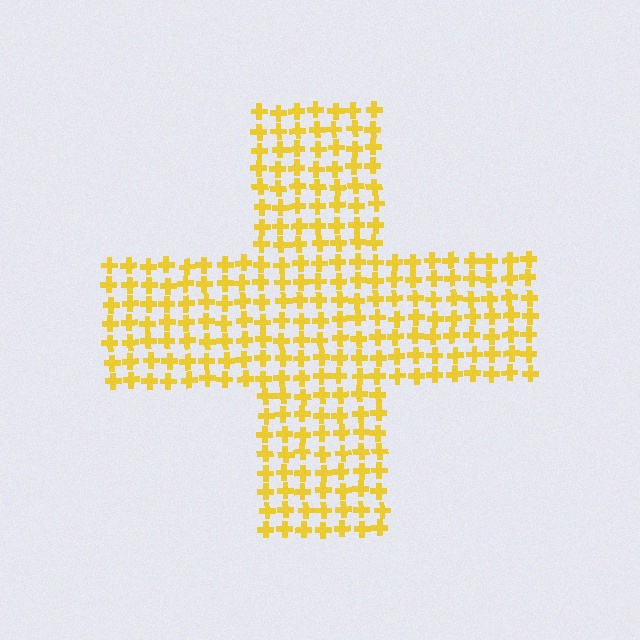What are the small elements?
The small elements are crosses.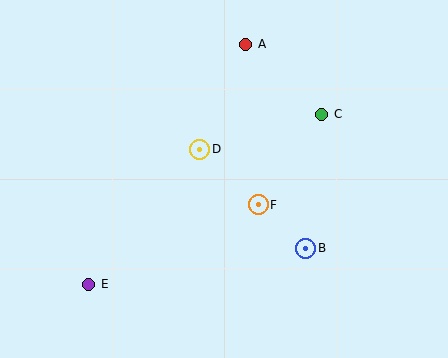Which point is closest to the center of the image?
Point D at (200, 149) is closest to the center.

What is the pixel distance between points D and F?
The distance between D and F is 81 pixels.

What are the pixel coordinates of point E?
Point E is at (89, 284).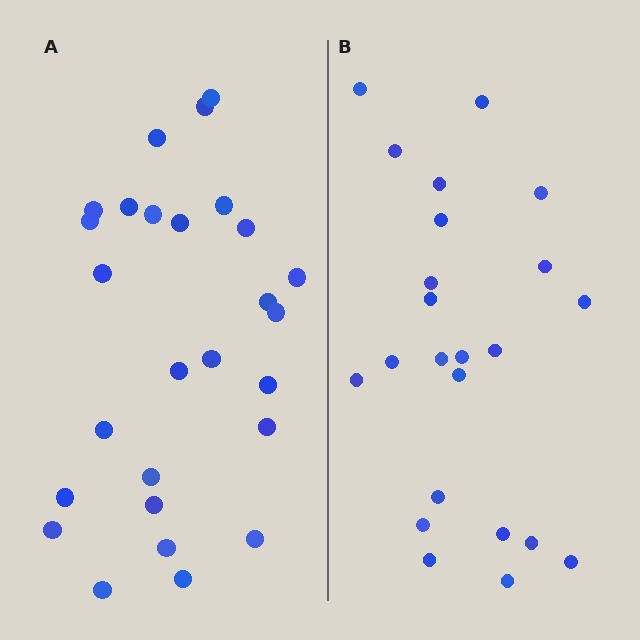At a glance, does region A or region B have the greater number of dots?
Region A (the left region) has more dots.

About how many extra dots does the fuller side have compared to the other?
Region A has about 4 more dots than region B.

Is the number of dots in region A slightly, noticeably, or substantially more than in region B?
Region A has only slightly more — the two regions are fairly close. The ratio is roughly 1.2 to 1.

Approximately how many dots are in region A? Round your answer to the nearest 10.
About 30 dots. (The exact count is 27, which rounds to 30.)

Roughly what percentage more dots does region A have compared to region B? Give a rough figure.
About 15% more.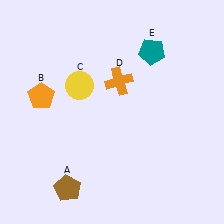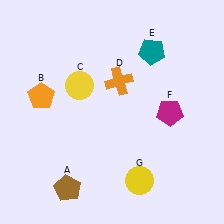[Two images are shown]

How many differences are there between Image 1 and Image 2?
There are 2 differences between the two images.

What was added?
A magenta pentagon (F), a yellow circle (G) were added in Image 2.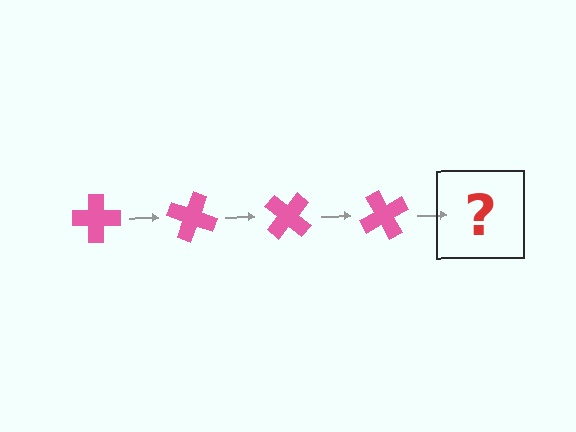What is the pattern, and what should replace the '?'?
The pattern is that the cross rotates 20 degrees each step. The '?' should be a pink cross rotated 80 degrees.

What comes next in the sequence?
The next element should be a pink cross rotated 80 degrees.